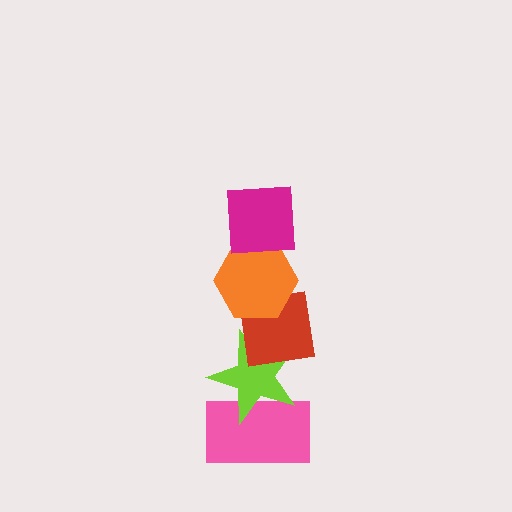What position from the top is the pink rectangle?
The pink rectangle is 5th from the top.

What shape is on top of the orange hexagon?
The magenta square is on top of the orange hexagon.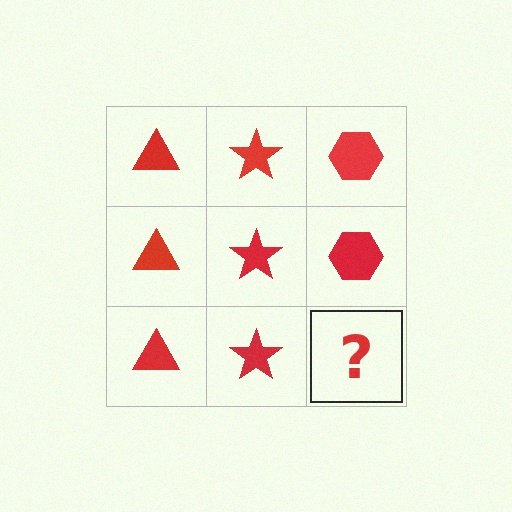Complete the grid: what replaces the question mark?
The question mark should be replaced with a red hexagon.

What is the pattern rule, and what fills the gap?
The rule is that each column has a consistent shape. The gap should be filled with a red hexagon.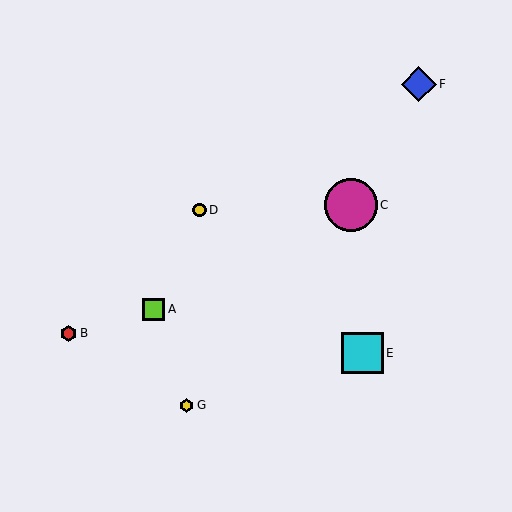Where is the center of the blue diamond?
The center of the blue diamond is at (419, 84).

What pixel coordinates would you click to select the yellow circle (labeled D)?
Click at (199, 210) to select the yellow circle D.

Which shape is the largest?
The magenta circle (labeled C) is the largest.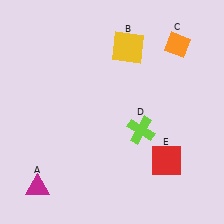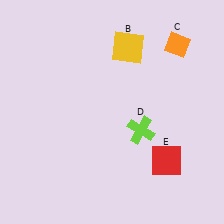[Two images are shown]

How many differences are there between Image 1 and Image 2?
There is 1 difference between the two images.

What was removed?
The magenta triangle (A) was removed in Image 2.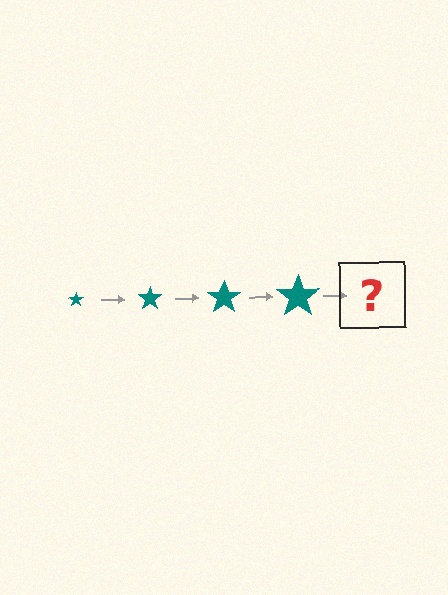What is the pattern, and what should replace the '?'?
The pattern is that the star gets progressively larger each step. The '?' should be a teal star, larger than the previous one.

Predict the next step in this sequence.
The next step is a teal star, larger than the previous one.